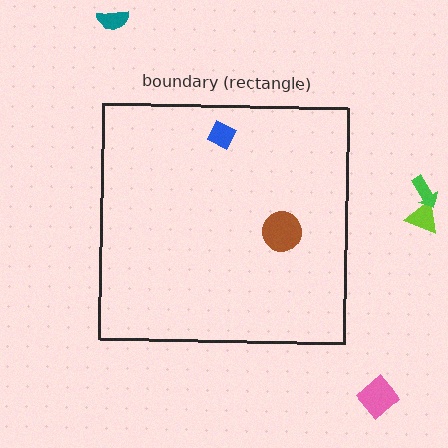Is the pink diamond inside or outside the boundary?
Outside.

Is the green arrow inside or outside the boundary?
Outside.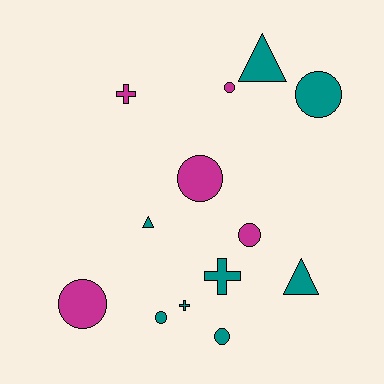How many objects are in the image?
There are 13 objects.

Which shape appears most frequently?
Circle, with 7 objects.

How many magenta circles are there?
There are 4 magenta circles.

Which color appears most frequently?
Teal, with 8 objects.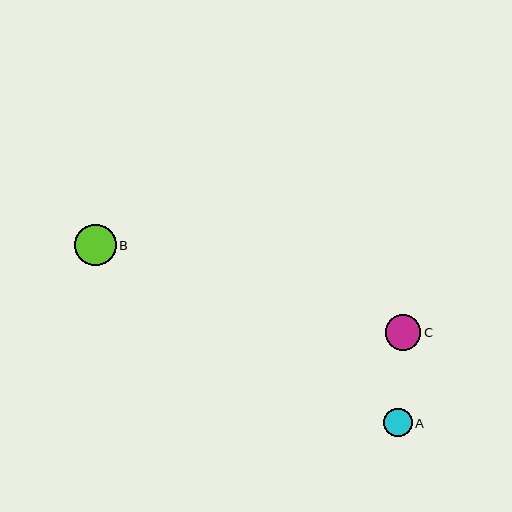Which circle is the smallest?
Circle A is the smallest with a size of approximately 29 pixels.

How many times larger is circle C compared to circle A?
Circle C is approximately 1.2 times the size of circle A.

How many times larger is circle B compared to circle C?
Circle B is approximately 1.2 times the size of circle C.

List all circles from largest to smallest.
From largest to smallest: B, C, A.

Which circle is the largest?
Circle B is the largest with a size of approximately 41 pixels.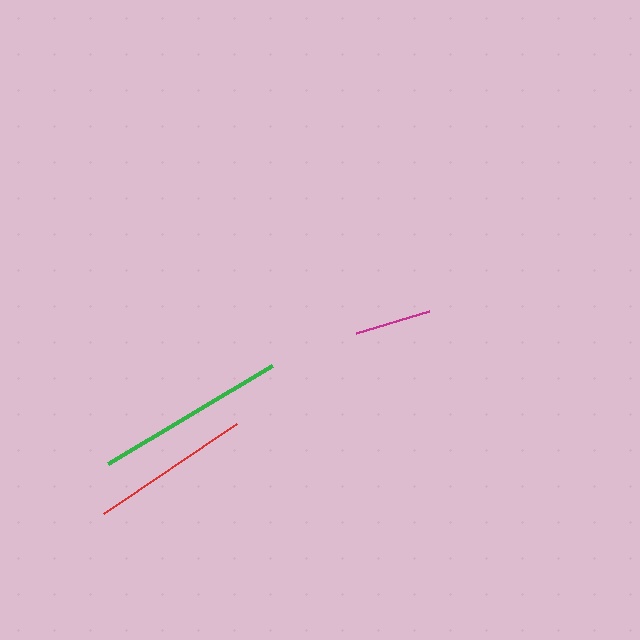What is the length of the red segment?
The red segment is approximately 160 pixels long.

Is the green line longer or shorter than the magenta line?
The green line is longer than the magenta line.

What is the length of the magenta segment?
The magenta segment is approximately 76 pixels long.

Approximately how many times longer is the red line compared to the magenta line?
The red line is approximately 2.1 times the length of the magenta line.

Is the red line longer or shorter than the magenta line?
The red line is longer than the magenta line.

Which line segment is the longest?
The green line is the longest at approximately 191 pixels.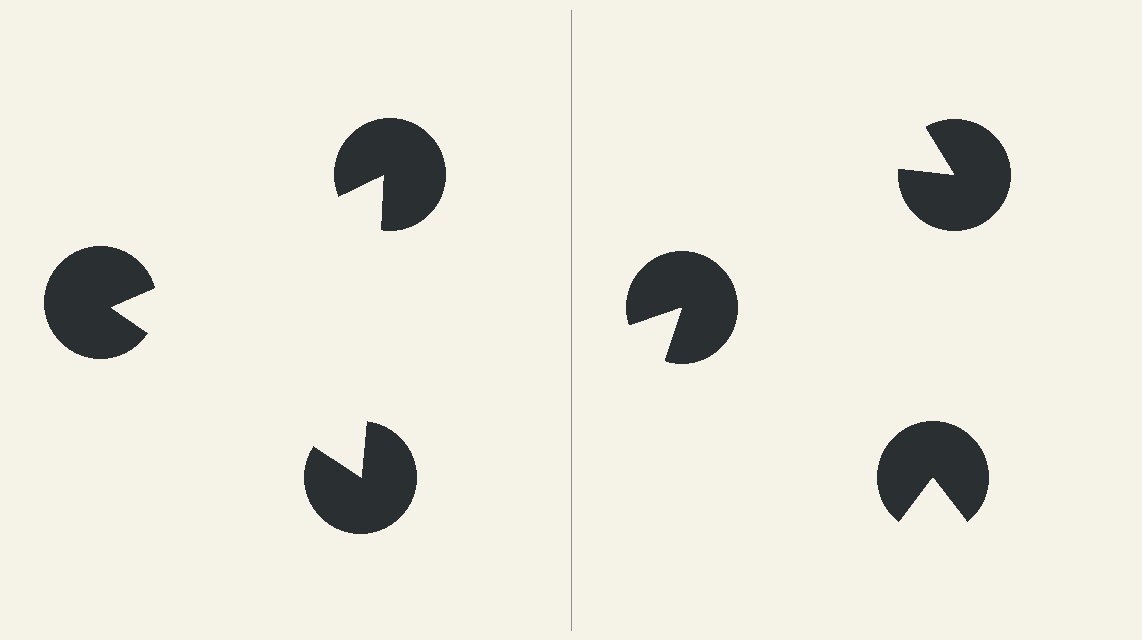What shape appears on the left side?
An illusory triangle.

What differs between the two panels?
The pac-man discs are positioned identically on both sides; only the wedge orientations differ. On the left they align to a triangle; on the right they are misaligned.